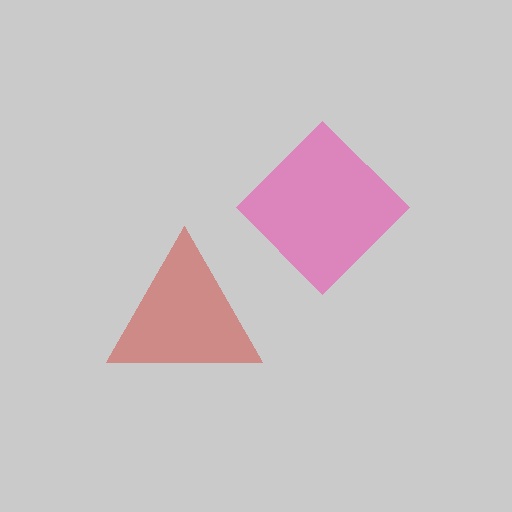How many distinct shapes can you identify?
There are 2 distinct shapes: a pink diamond, a red triangle.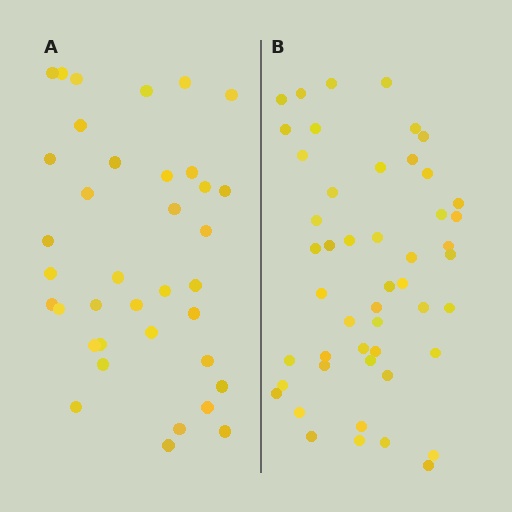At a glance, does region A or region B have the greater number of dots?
Region B (the right region) has more dots.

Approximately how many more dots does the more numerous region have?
Region B has roughly 12 or so more dots than region A.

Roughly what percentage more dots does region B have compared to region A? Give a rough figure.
About 30% more.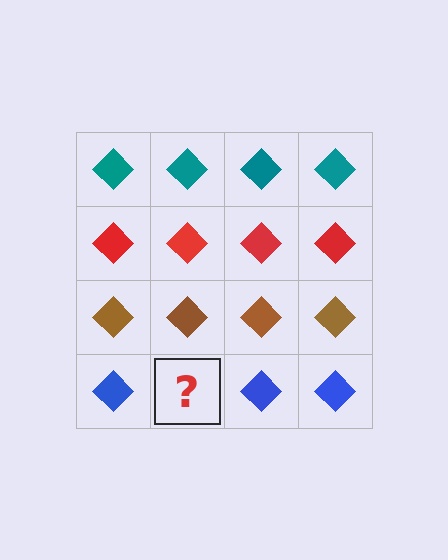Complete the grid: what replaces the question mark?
The question mark should be replaced with a blue diamond.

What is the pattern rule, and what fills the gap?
The rule is that each row has a consistent color. The gap should be filled with a blue diamond.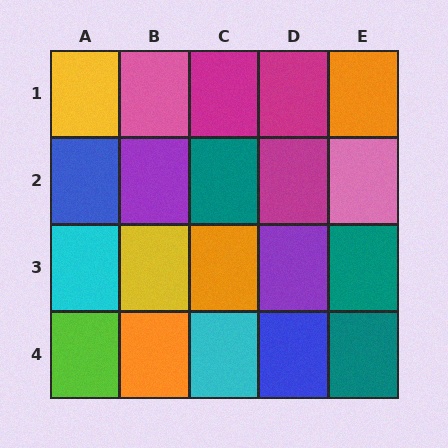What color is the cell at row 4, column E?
Teal.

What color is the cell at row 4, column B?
Orange.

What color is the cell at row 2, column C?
Teal.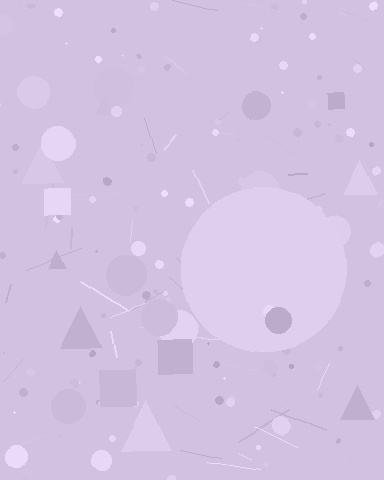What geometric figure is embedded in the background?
A circle is embedded in the background.